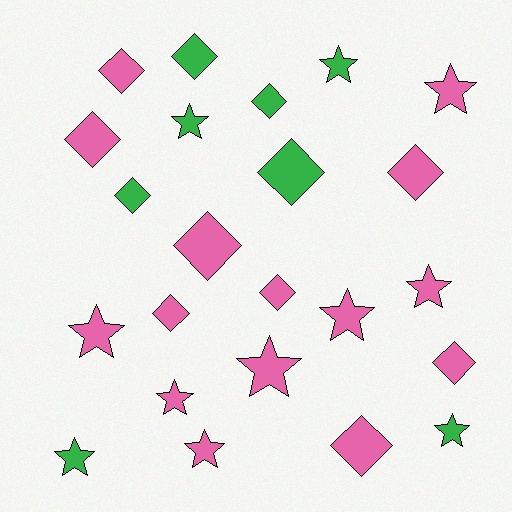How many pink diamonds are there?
There are 8 pink diamonds.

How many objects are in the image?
There are 23 objects.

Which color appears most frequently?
Pink, with 15 objects.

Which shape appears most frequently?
Diamond, with 12 objects.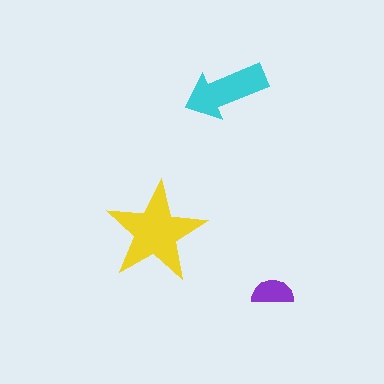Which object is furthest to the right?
The purple semicircle is rightmost.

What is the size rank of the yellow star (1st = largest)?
1st.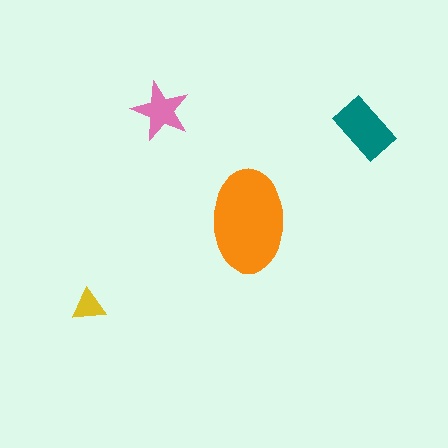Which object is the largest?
The orange ellipse.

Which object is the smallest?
The yellow triangle.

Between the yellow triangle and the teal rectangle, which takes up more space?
The teal rectangle.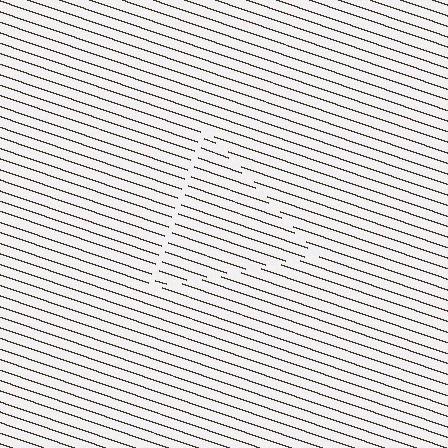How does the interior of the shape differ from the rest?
The interior of the shape contains the same grating, shifted by half a period — the contour is defined by the phase discontinuity where line-ends from the inner and outer gratings abut.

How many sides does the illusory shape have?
3 sides — the line-ends trace a triangle.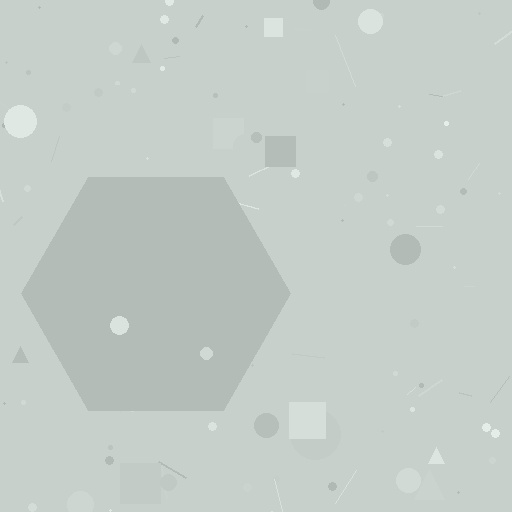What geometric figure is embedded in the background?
A hexagon is embedded in the background.